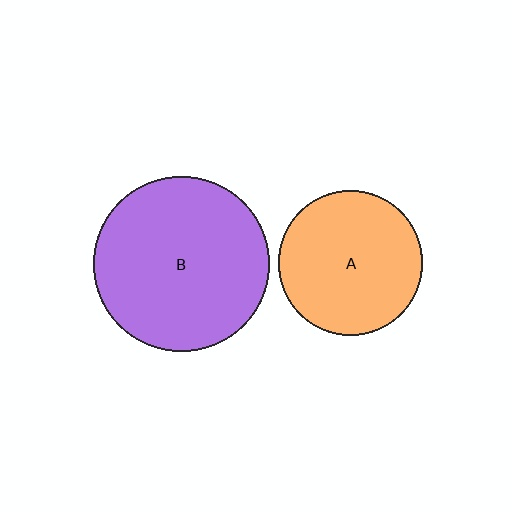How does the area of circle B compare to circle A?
Approximately 1.5 times.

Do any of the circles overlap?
No, none of the circles overlap.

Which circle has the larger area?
Circle B (purple).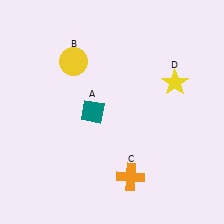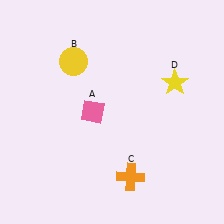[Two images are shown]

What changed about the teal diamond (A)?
In Image 1, A is teal. In Image 2, it changed to pink.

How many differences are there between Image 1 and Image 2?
There is 1 difference between the two images.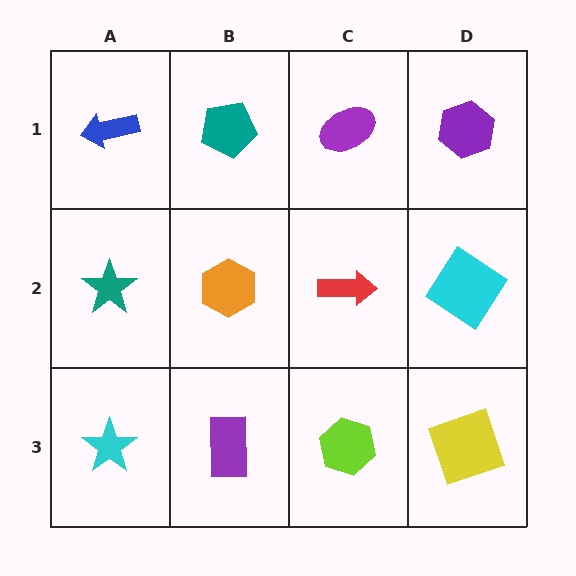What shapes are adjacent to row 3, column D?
A cyan diamond (row 2, column D), a lime hexagon (row 3, column C).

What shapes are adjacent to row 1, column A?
A teal star (row 2, column A), a teal pentagon (row 1, column B).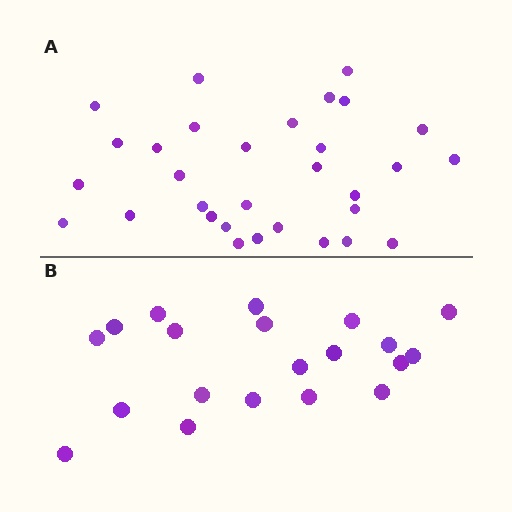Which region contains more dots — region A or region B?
Region A (the top region) has more dots.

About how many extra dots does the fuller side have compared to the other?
Region A has roughly 12 or so more dots than region B.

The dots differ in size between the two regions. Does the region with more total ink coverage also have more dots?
No. Region B has more total ink coverage because its dots are larger, but region A actually contains more individual dots. Total area can be misleading — the number of items is what matters here.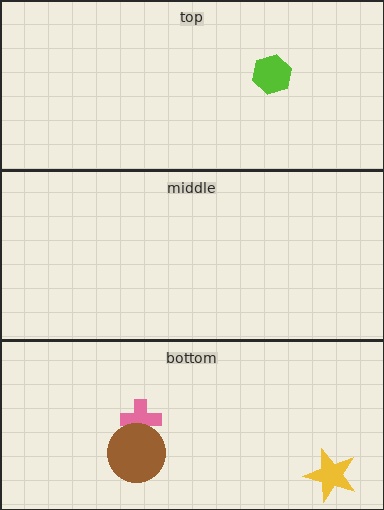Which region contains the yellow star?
The bottom region.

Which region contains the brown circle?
The bottom region.